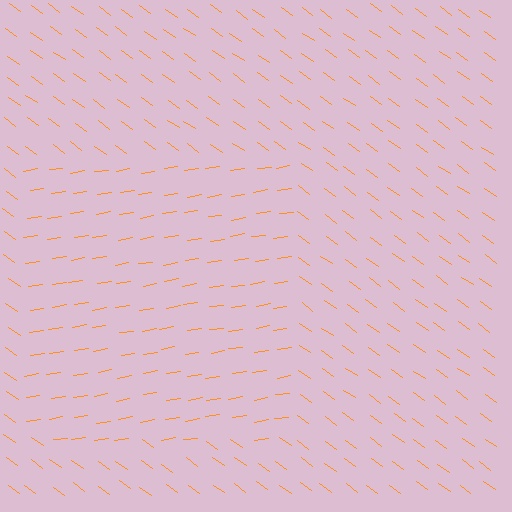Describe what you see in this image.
The image is filled with small orange line segments. A rectangle region in the image has lines oriented differently from the surrounding lines, creating a visible texture boundary.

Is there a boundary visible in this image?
Yes, there is a texture boundary formed by a change in line orientation.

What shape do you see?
I see a rectangle.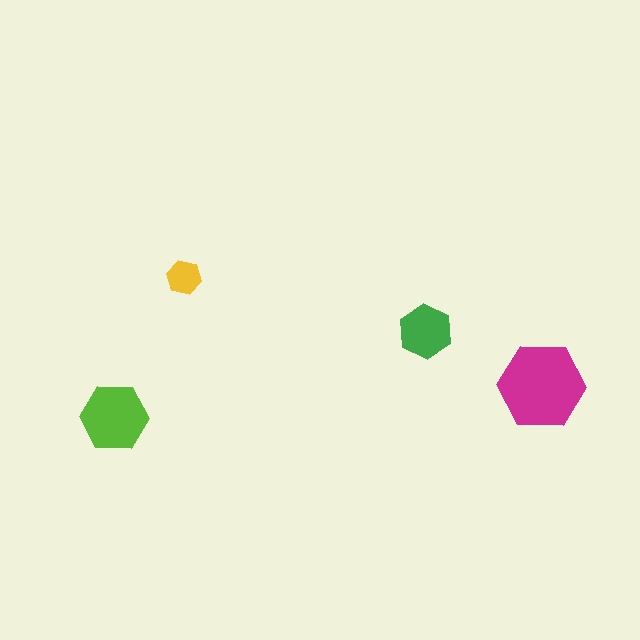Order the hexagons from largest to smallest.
the magenta one, the lime one, the green one, the yellow one.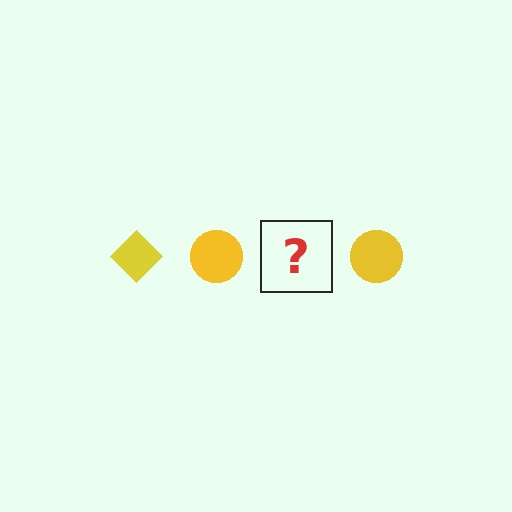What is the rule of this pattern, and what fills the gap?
The rule is that the pattern cycles through diamond, circle shapes in yellow. The gap should be filled with a yellow diamond.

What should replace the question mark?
The question mark should be replaced with a yellow diamond.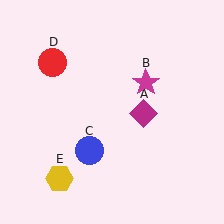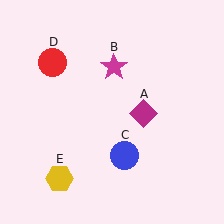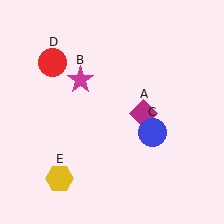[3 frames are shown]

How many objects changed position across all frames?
2 objects changed position: magenta star (object B), blue circle (object C).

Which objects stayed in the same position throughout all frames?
Magenta diamond (object A) and red circle (object D) and yellow hexagon (object E) remained stationary.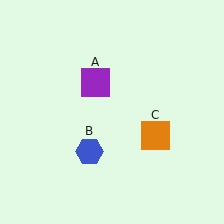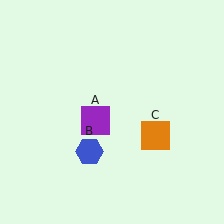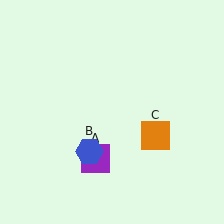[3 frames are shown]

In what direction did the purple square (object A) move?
The purple square (object A) moved down.